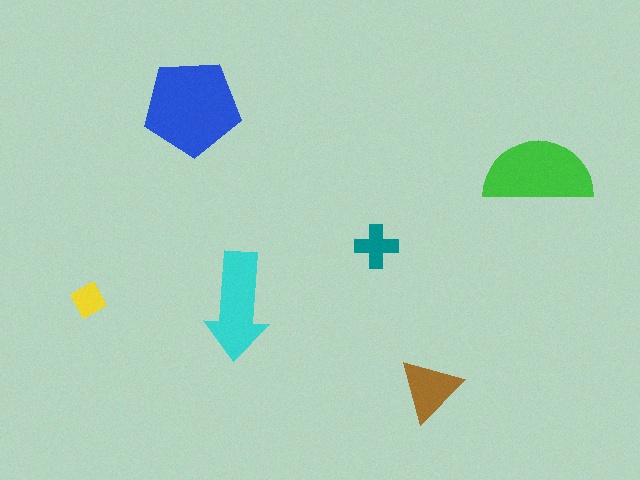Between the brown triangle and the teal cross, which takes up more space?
The brown triangle.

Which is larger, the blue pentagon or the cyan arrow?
The blue pentagon.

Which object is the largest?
The blue pentagon.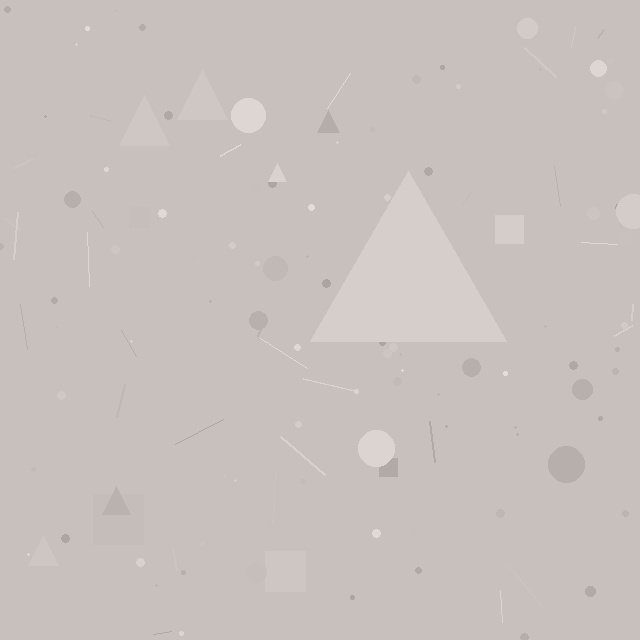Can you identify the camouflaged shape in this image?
The camouflaged shape is a triangle.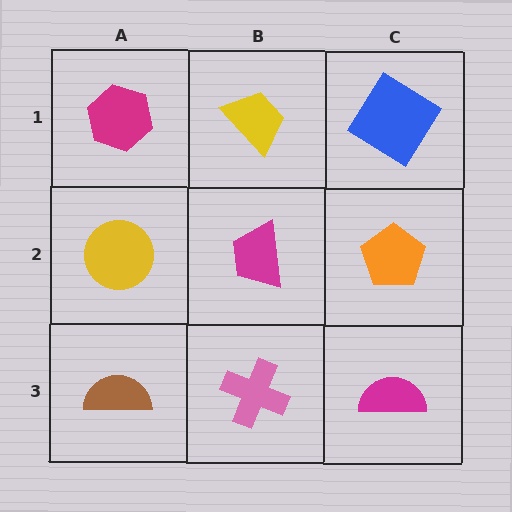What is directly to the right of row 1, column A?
A yellow trapezoid.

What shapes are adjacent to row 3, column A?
A yellow circle (row 2, column A), a pink cross (row 3, column B).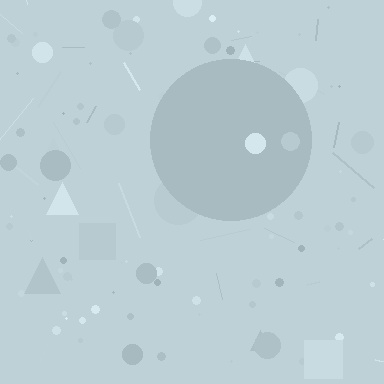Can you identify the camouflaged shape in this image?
The camouflaged shape is a circle.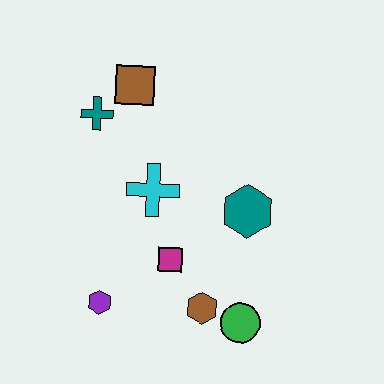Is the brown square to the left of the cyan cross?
Yes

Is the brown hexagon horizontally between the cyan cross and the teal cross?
No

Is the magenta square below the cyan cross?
Yes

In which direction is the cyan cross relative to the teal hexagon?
The cyan cross is to the left of the teal hexagon.